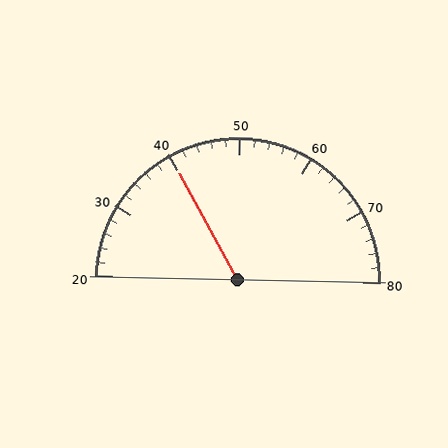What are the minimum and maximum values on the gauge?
The gauge ranges from 20 to 80.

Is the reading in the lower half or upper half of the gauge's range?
The reading is in the lower half of the range (20 to 80).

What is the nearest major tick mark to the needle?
The nearest major tick mark is 40.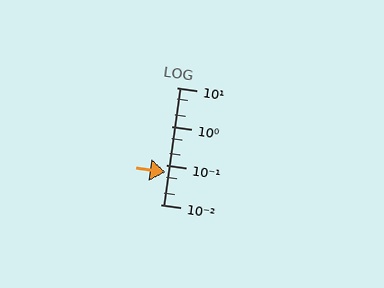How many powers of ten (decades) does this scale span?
The scale spans 3 decades, from 0.01 to 10.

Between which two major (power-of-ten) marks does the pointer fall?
The pointer is between 0.01 and 0.1.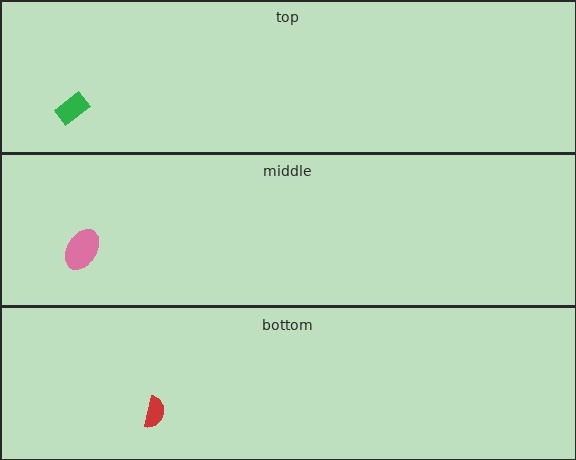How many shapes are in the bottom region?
1.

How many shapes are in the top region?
1.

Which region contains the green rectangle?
The top region.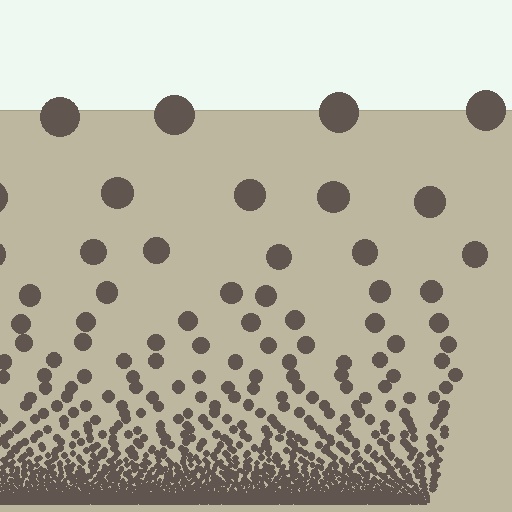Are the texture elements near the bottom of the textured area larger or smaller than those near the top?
Smaller. The gradient is inverted — elements near the bottom are smaller and denser.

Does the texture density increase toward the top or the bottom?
Density increases toward the bottom.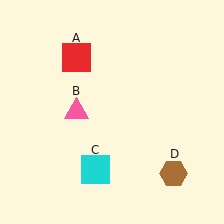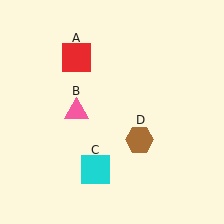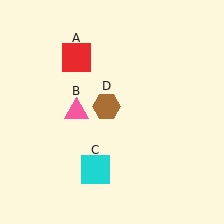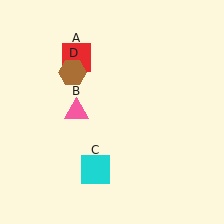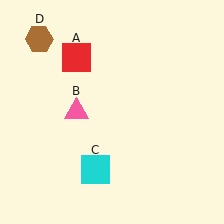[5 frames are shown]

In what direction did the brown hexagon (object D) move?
The brown hexagon (object D) moved up and to the left.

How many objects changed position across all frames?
1 object changed position: brown hexagon (object D).